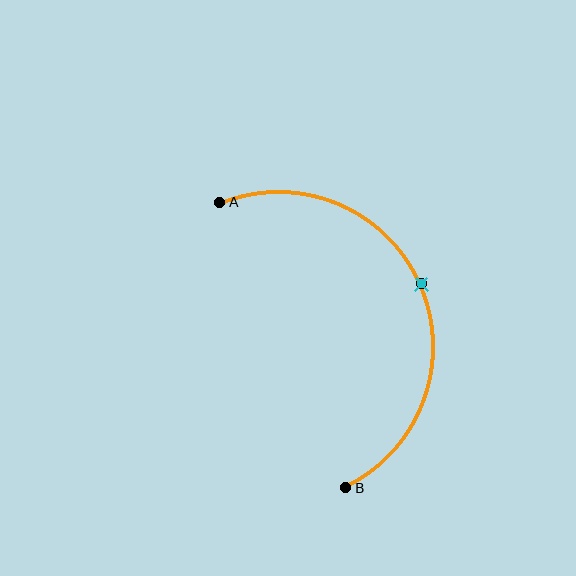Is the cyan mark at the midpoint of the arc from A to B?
Yes. The cyan mark lies on the arc at equal arc-length from both A and B — it is the arc midpoint.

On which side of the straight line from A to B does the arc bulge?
The arc bulges to the right of the straight line connecting A and B.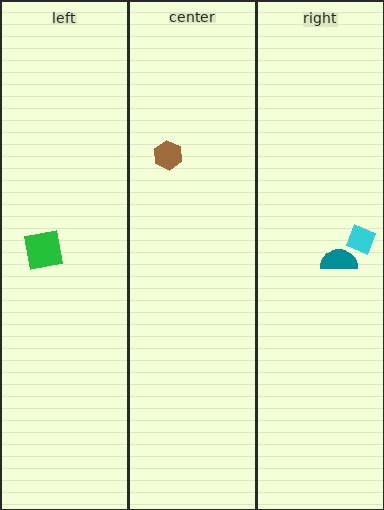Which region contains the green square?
The left region.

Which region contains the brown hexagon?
The center region.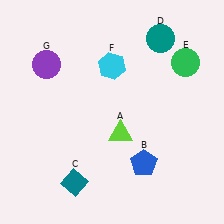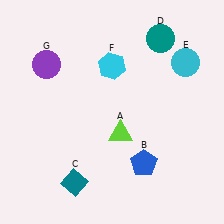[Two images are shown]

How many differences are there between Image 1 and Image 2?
There is 1 difference between the two images.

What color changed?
The circle (E) changed from green in Image 1 to cyan in Image 2.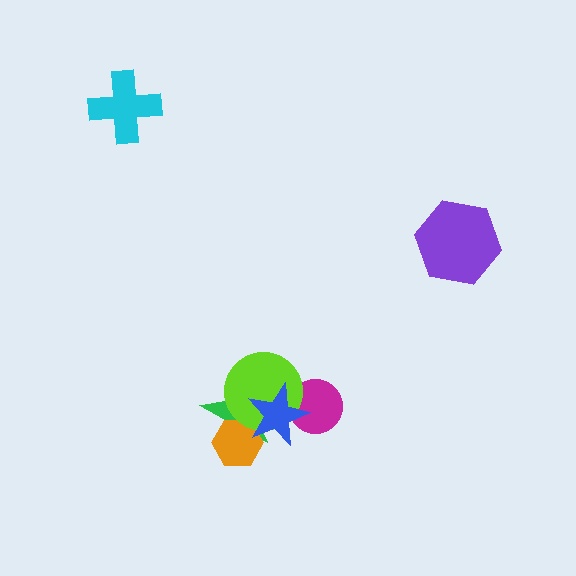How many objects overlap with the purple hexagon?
0 objects overlap with the purple hexagon.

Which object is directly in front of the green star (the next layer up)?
The orange hexagon is directly in front of the green star.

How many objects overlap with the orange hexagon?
3 objects overlap with the orange hexagon.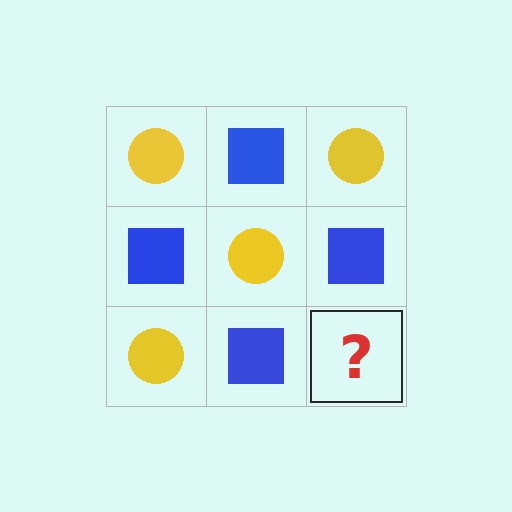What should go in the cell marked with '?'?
The missing cell should contain a yellow circle.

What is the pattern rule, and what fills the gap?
The rule is that it alternates yellow circle and blue square in a checkerboard pattern. The gap should be filled with a yellow circle.